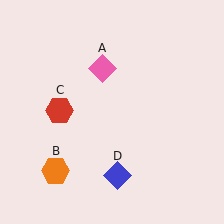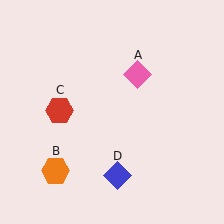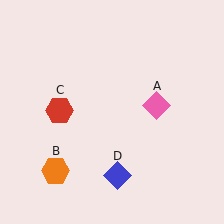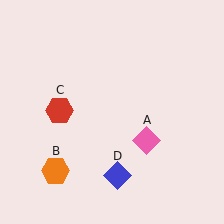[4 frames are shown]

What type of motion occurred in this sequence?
The pink diamond (object A) rotated clockwise around the center of the scene.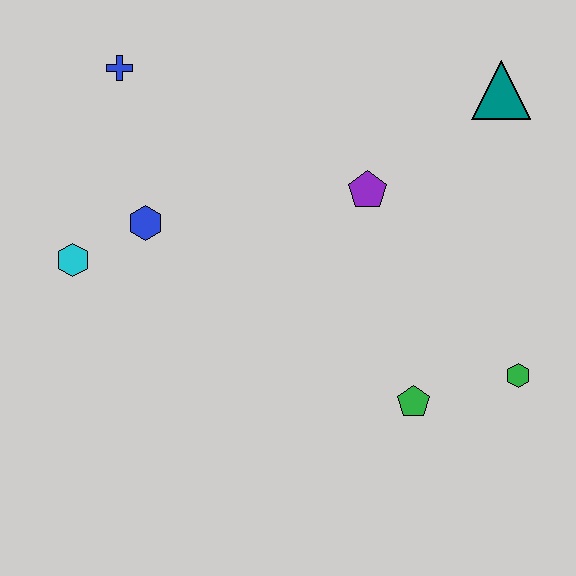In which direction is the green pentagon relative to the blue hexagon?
The green pentagon is to the right of the blue hexagon.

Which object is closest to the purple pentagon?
The teal triangle is closest to the purple pentagon.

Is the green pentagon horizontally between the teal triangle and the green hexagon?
No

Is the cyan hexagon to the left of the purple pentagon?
Yes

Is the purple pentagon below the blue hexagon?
No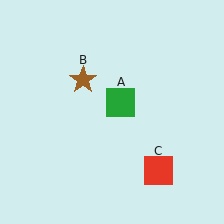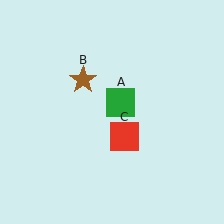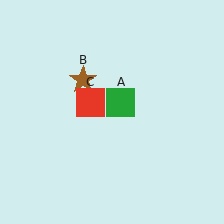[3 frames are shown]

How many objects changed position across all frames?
1 object changed position: red square (object C).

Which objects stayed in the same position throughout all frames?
Green square (object A) and brown star (object B) remained stationary.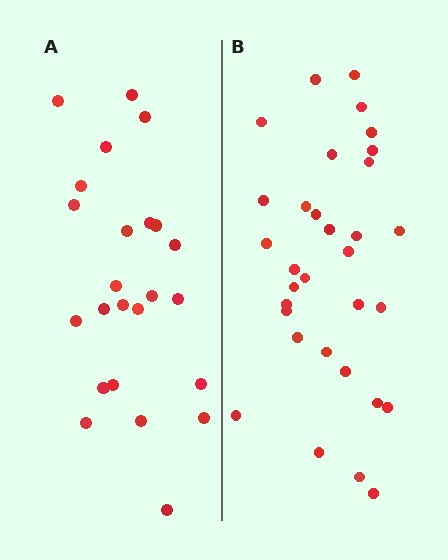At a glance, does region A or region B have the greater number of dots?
Region B (the right region) has more dots.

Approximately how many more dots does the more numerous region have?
Region B has roughly 8 or so more dots than region A.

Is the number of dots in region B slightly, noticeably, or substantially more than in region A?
Region B has noticeably more, but not dramatically so. The ratio is roughly 1.3 to 1.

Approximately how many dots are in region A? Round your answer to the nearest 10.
About 20 dots. (The exact count is 24, which rounds to 20.)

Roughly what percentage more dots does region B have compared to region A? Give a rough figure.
About 35% more.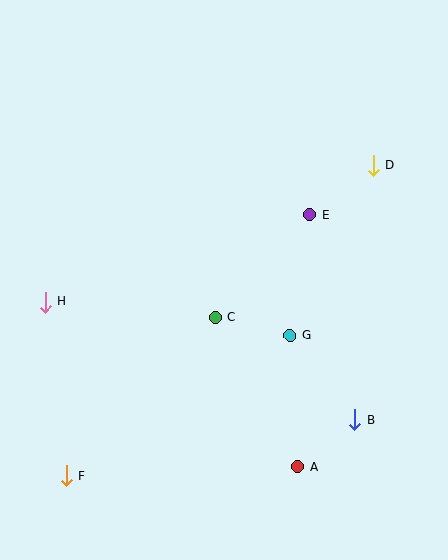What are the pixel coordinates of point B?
Point B is at (355, 420).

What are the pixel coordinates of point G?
Point G is at (290, 336).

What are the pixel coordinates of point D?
Point D is at (373, 165).